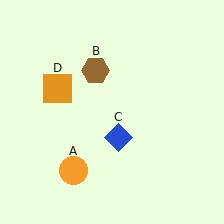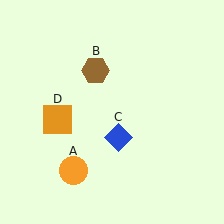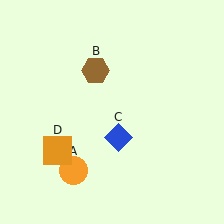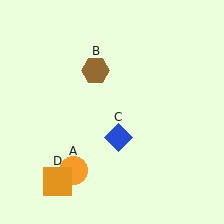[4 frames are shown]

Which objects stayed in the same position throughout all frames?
Orange circle (object A) and brown hexagon (object B) and blue diamond (object C) remained stationary.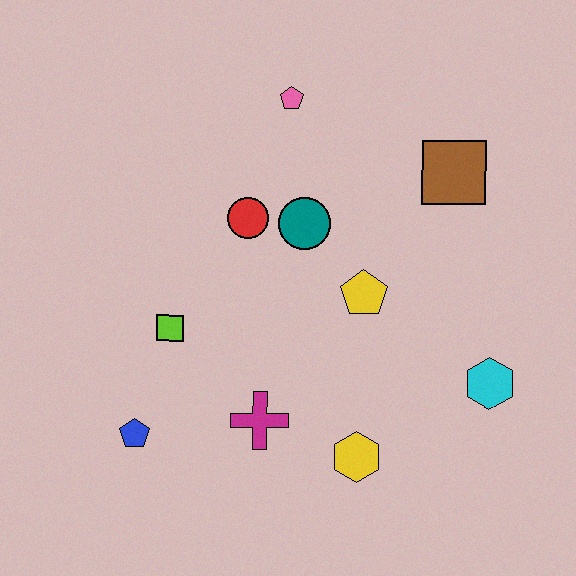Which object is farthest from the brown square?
The blue pentagon is farthest from the brown square.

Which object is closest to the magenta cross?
The yellow hexagon is closest to the magenta cross.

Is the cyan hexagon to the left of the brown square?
No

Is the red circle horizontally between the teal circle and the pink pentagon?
No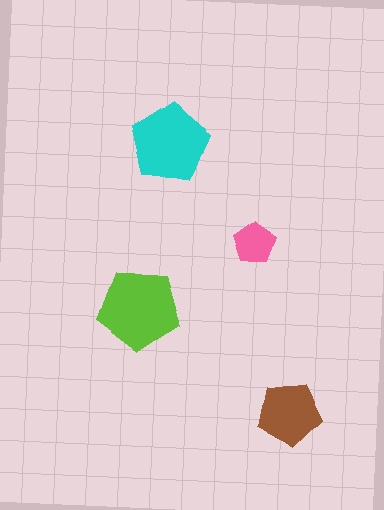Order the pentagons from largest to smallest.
the lime one, the cyan one, the brown one, the pink one.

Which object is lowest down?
The brown pentagon is bottommost.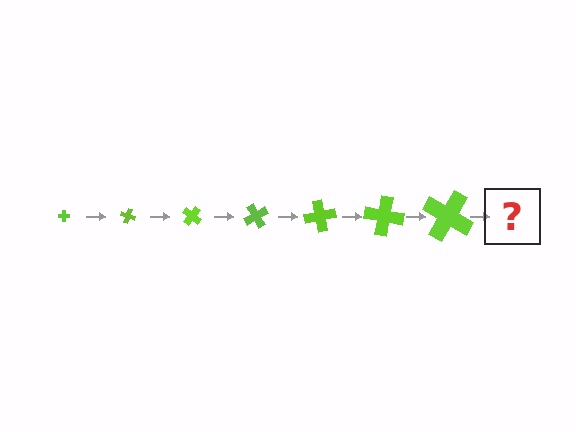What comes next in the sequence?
The next element should be a cross, larger than the previous one and rotated 140 degrees from the start.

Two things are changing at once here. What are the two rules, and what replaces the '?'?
The two rules are that the cross grows larger each step and it rotates 20 degrees each step. The '?' should be a cross, larger than the previous one and rotated 140 degrees from the start.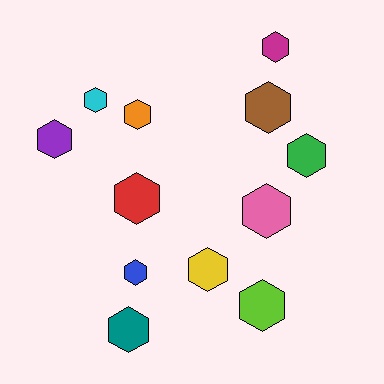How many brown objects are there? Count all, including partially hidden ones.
There is 1 brown object.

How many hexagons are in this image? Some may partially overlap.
There are 12 hexagons.